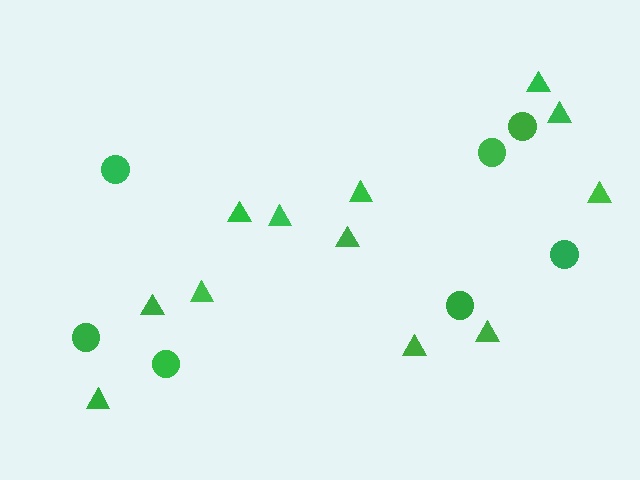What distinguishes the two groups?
There are 2 groups: one group of triangles (12) and one group of circles (7).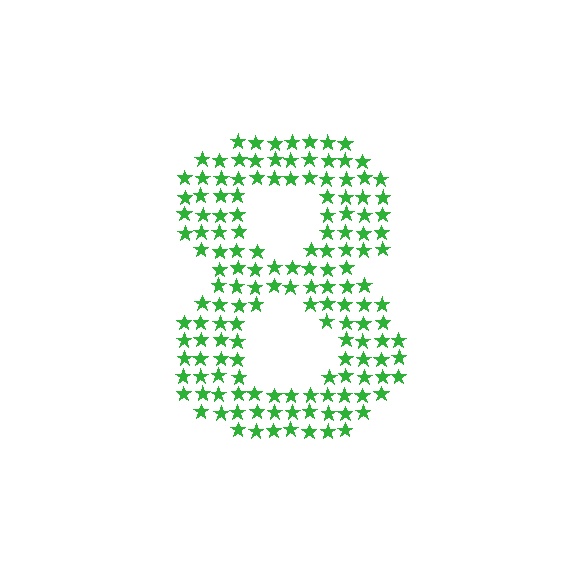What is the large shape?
The large shape is the digit 8.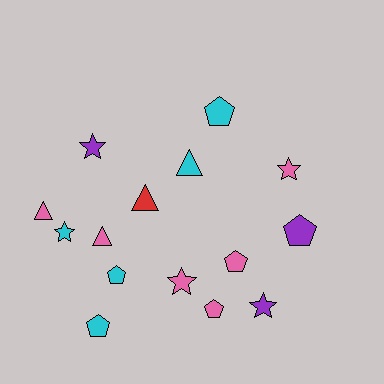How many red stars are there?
There are no red stars.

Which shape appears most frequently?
Pentagon, with 6 objects.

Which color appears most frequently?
Pink, with 6 objects.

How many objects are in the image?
There are 15 objects.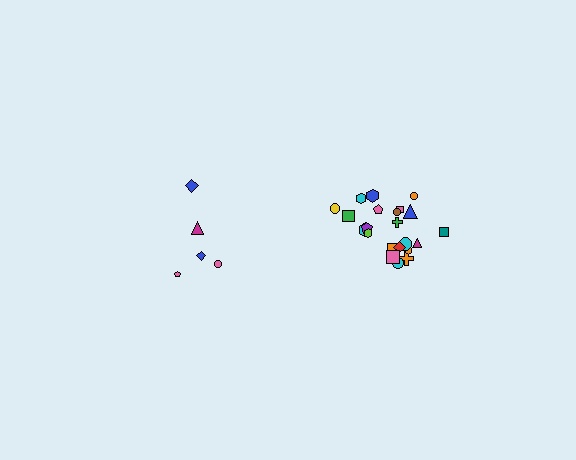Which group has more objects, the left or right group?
The right group.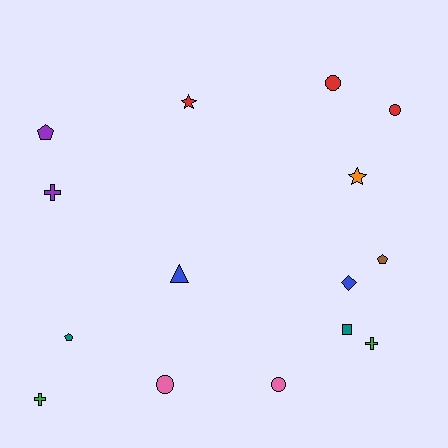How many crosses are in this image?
There are 3 crosses.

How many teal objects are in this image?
There are 2 teal objects.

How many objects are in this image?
There are 15 objects.